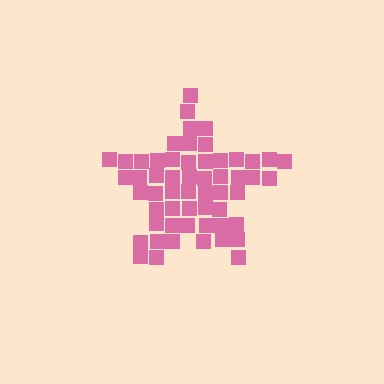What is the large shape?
The large shape is a star.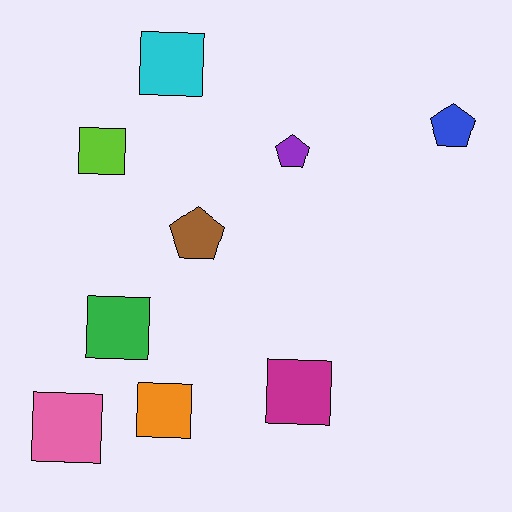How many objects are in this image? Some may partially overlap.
There are 9 objects.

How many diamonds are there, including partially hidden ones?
There are no diamonds.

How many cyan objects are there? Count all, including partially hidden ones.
There is 1 cyan object.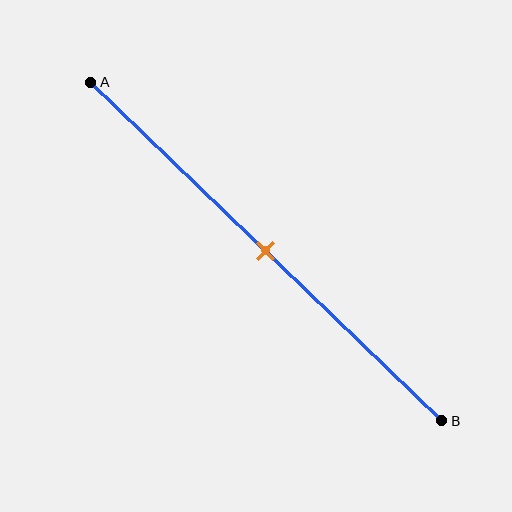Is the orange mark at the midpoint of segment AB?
Yes, the mark is approximately at the midpoint.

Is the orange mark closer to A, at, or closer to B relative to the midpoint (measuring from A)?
The orange mark is approximately at the midpoint of segment AB.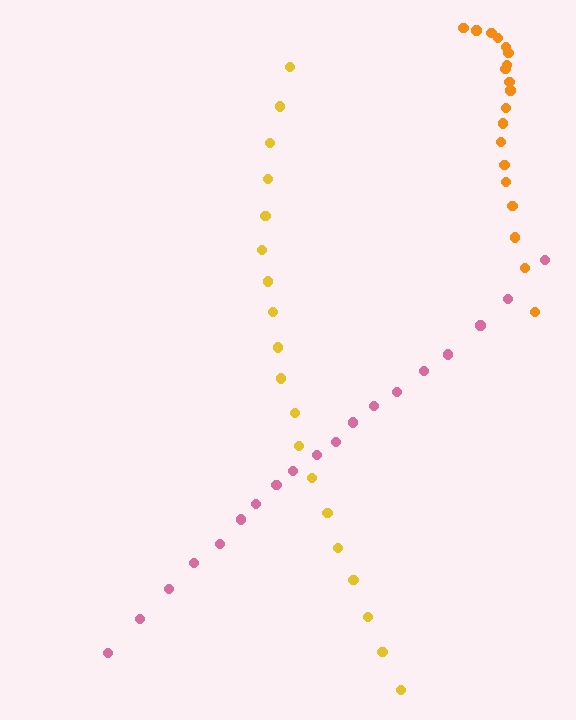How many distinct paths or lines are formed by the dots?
There are 3 distinct paths.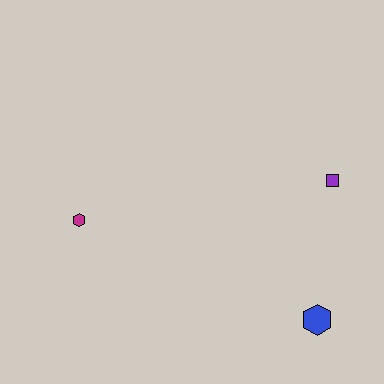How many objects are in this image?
There are 3 objects.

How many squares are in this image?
There is 1 square.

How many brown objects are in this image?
There are no brown objects.